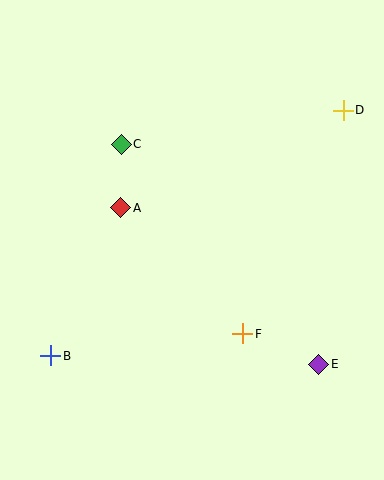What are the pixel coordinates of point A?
Point A is at (121, 208).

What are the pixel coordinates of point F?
Point F is at (243, 334).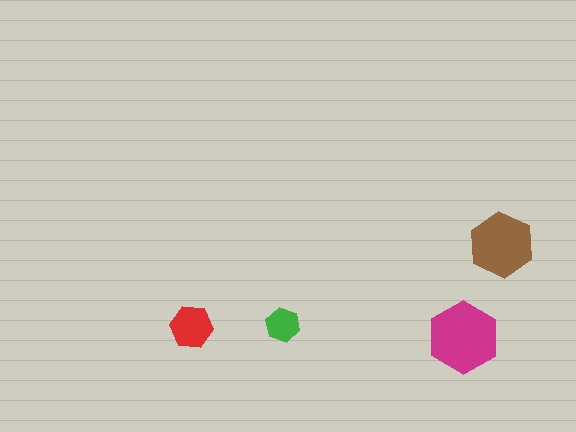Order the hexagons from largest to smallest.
the magenta one, the brown one, the red one, the green one.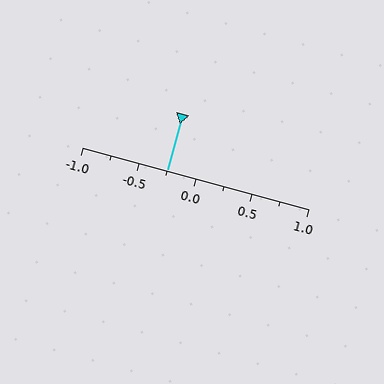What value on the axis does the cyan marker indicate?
The marker indicates approximately -0.25.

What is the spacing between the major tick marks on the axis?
The major ticks are spaced 0.5 apart.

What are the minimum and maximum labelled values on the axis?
The axis runs from -1.0 to 1.0.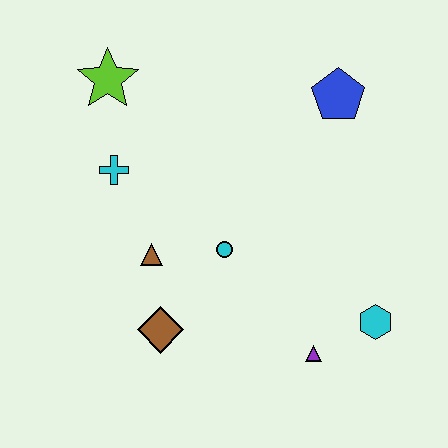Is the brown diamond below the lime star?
Yes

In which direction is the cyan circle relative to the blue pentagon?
The cyan circle is below the blue pentagon.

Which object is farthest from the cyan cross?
The cyan hexagon is farthest from the cyan cross.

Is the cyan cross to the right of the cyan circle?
No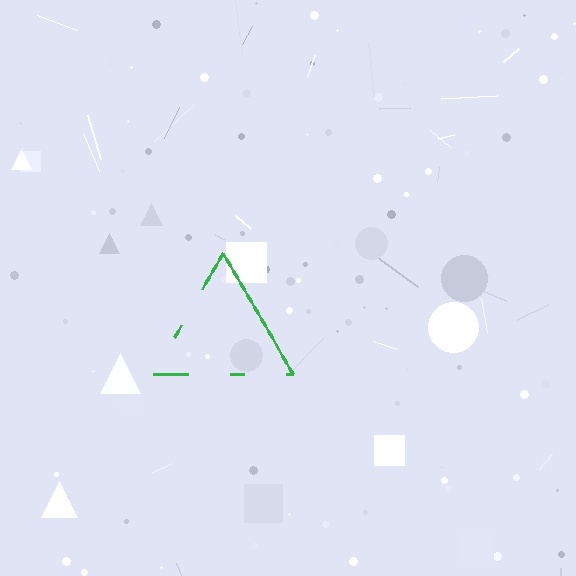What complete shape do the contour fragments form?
The contour fragments form a triangle.